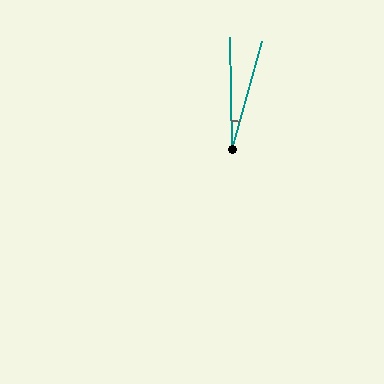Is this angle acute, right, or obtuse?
It is acute.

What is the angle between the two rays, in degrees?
Approximately 16 degrees.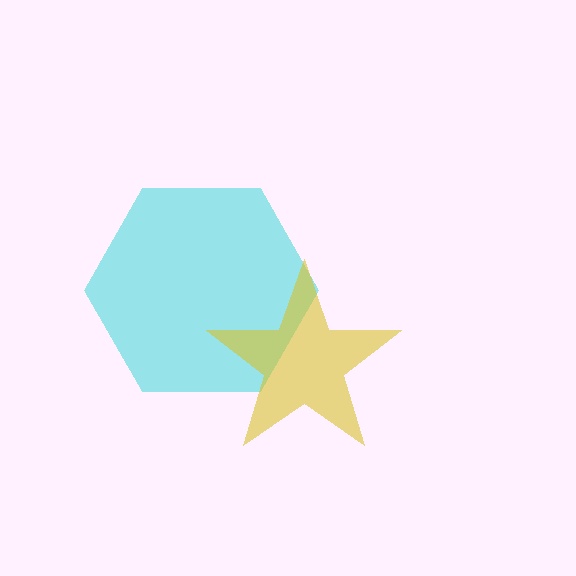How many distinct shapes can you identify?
There are 2 distinct shapes: a cyan hexagon, a yellow star.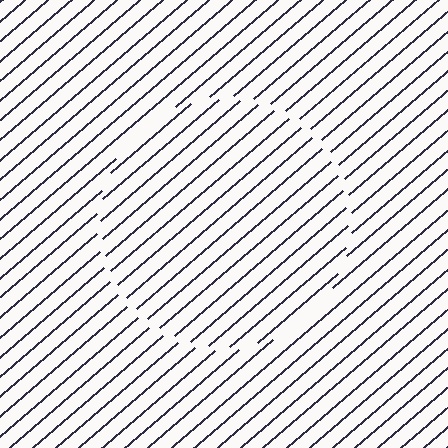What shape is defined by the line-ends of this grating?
An illusory circle. The interior of the shape contains the same grating, shifted by half a period — the contour is defined by the phase discontinuity where line-ends from the inner and outer gratings abut.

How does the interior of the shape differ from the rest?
The interior of the shape contains the same grating, shifted by half a period — the contour is defined by the phase discontinuity where line-ends from the inner and outer gratings abut.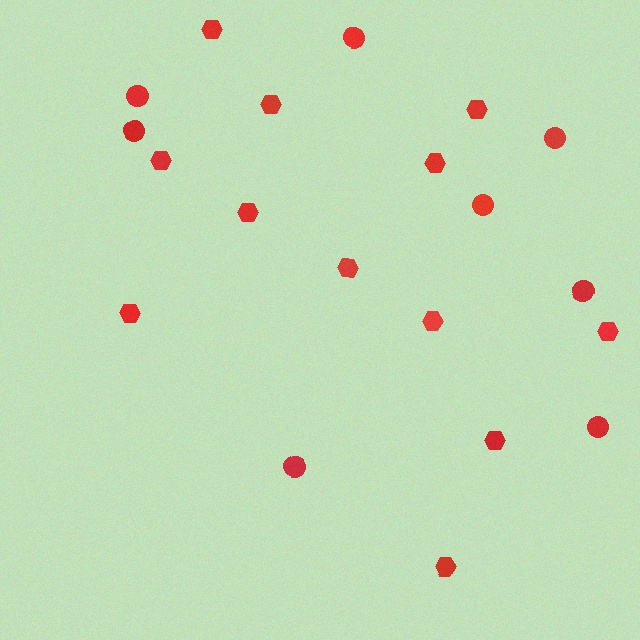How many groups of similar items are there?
There are 2 groups: one group of hexagons (12) and one group of circles (8).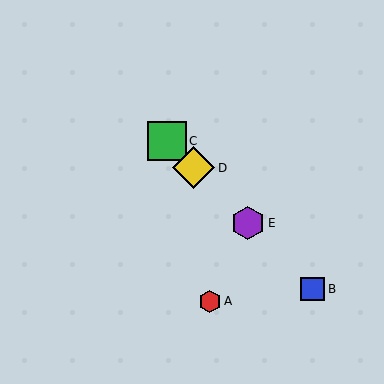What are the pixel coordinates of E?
Object E is at (248, 223).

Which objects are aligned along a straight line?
Objects B, C, D, E are aligned along a straight line.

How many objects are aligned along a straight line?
4 objects (B, C, D, E) are aligned along a straight line.